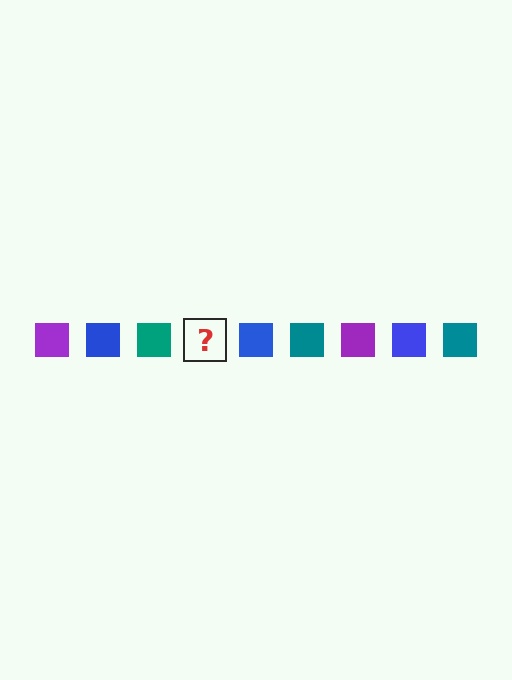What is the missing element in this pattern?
The missing element is a purple square.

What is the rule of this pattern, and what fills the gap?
The rule is that the pattern cycles through purple, blue, teal squares. The gap should be filled with a purple square.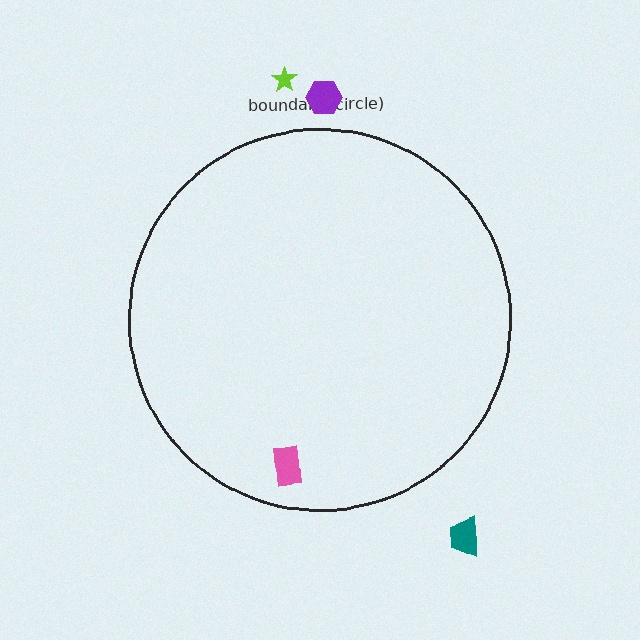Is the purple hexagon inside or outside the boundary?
Outside.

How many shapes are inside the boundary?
1 inside, 3 outside.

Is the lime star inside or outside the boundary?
Outside.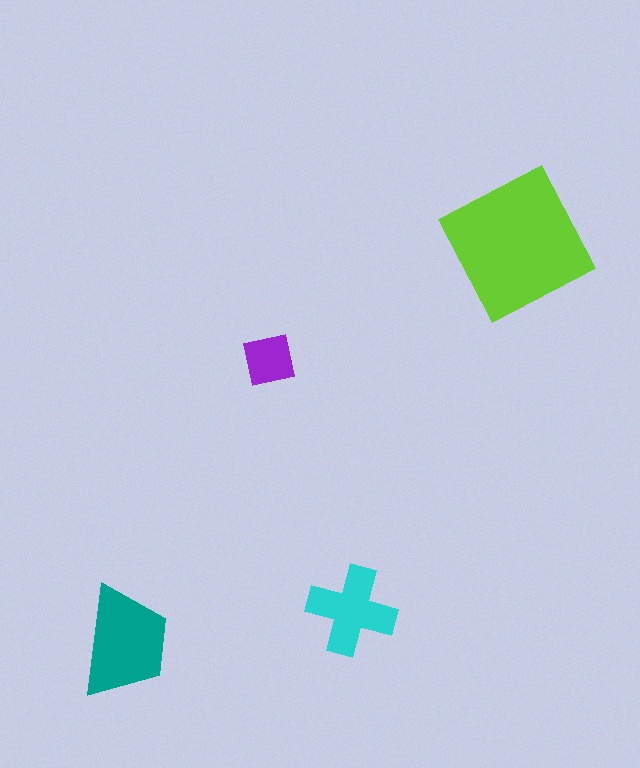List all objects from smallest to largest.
The purple square, the cyan cross, the teal trapezoid, the lime square.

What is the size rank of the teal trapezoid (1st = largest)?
2nd.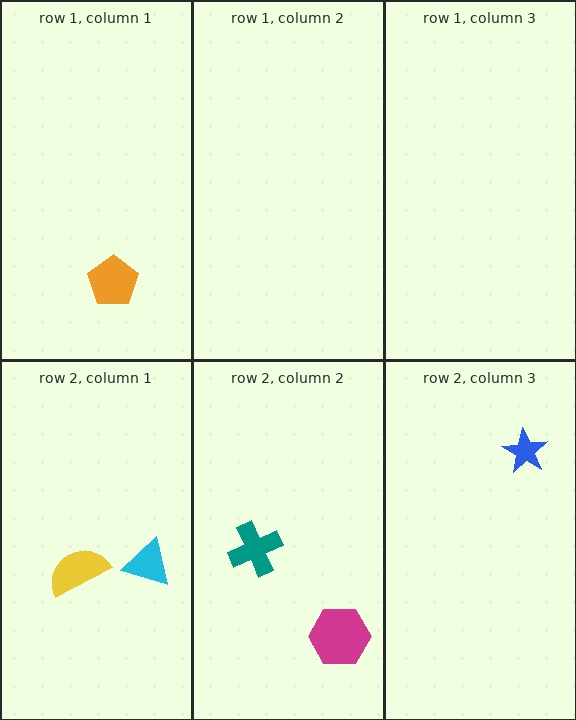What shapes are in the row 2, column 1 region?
The yellow semicircle, the cyan triangle.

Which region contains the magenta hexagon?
The row 2, column 2 region.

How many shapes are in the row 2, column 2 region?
2.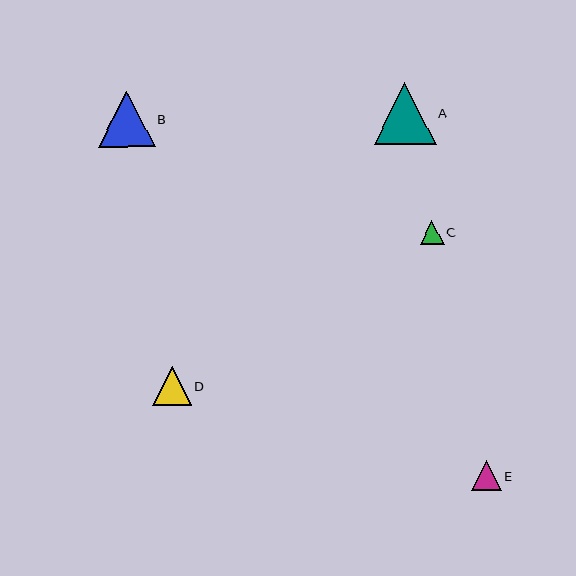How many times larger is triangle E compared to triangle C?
Triangle E is approximately 1.3 times the size of triangle C.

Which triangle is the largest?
Triangle A is the largest with a size of approximately 62 pixels.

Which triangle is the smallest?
Triangle C is the smallest with a size of approximately 24 pixels.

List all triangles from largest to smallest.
From largest to smallest: A, B, D, E, C.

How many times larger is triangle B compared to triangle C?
Triangle B is approximately 2.4 times the size of triangle C.